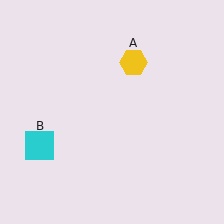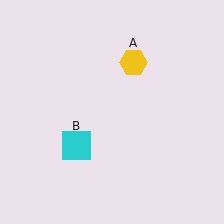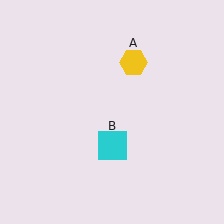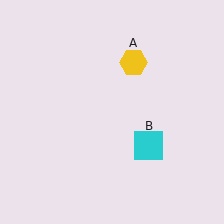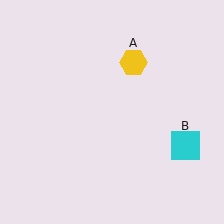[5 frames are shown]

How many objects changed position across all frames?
1 object changed position: cyan square (object B).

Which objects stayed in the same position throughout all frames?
Yellow hexagon (object A) remained stationary.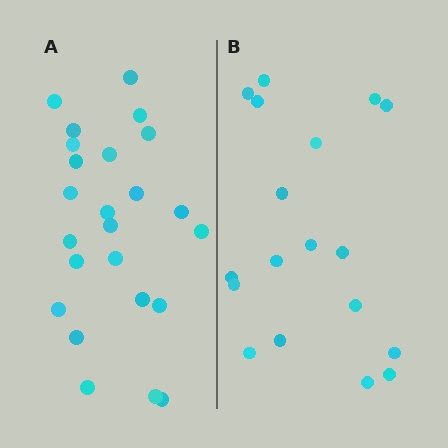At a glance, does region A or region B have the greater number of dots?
Region A (the left region) has more dots.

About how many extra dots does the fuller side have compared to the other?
Region A has about 6 more dots than region B.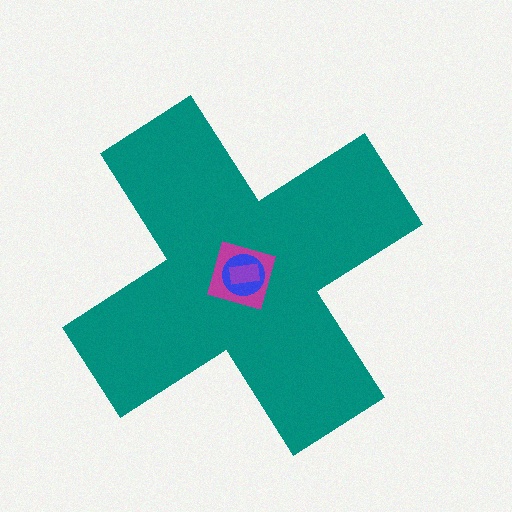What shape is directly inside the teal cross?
The magenta diamond.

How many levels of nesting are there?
4.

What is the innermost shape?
The purple rectangle.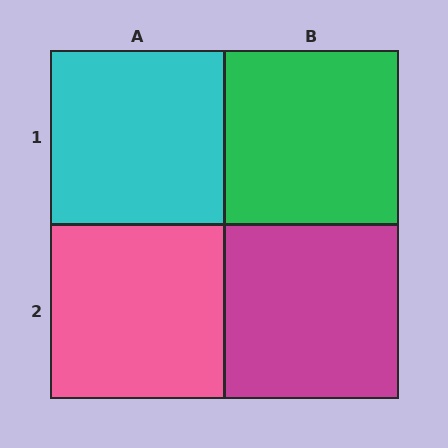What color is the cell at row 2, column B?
Magenta.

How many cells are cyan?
1 cell is cyan.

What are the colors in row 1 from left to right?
Cyan, green.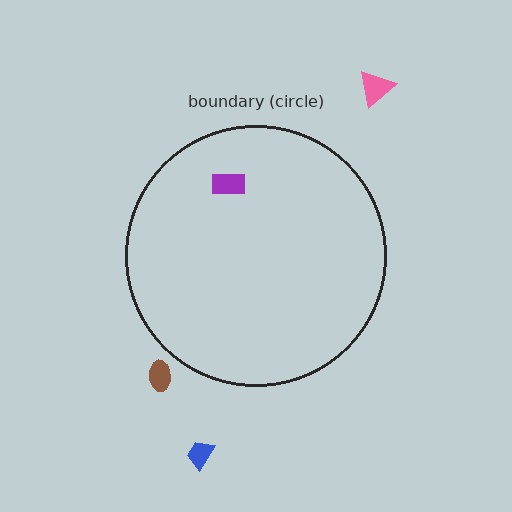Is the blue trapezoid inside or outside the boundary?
Outside.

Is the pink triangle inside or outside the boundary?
Outside.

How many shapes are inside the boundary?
1 inside, 3 outside.